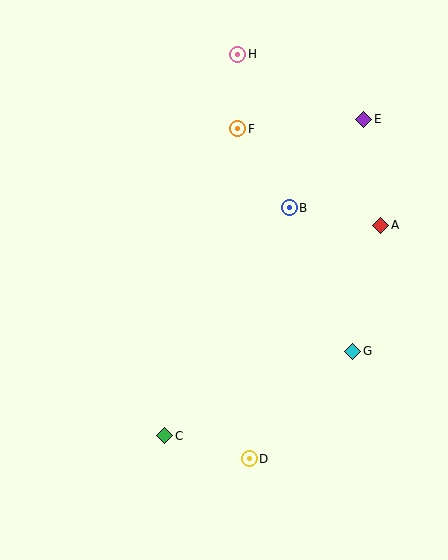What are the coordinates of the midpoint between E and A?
The midpoint between E and A is at (372, 172).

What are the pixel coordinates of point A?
Point A is at (381, 225).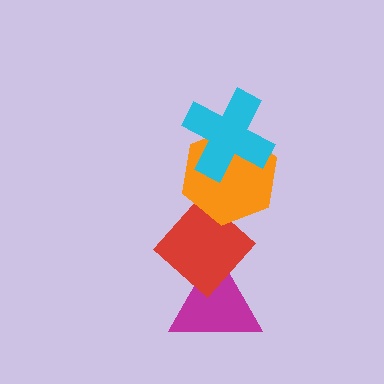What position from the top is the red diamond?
The red diamond is 3rd from the top.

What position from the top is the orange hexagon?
The orange hexagon is 2nd from the top.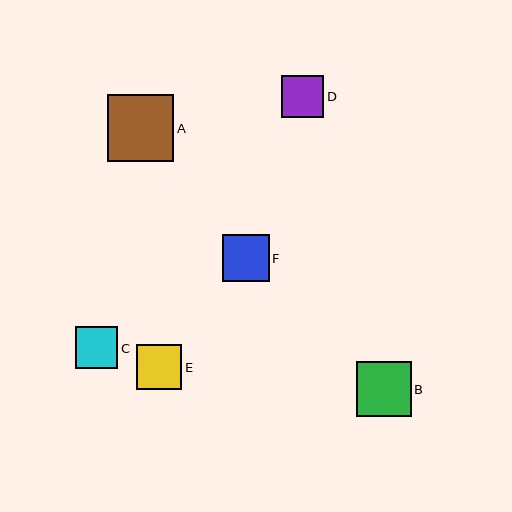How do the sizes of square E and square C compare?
Square E and square C are approximately the same size.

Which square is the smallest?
Square C is the smallest with a size of approximately 42 pixels.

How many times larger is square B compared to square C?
Square B is approximately 1.3 times the size of square C.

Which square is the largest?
Square A is the largest with a size of approximately 66 pixels.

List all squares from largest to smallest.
From largest to smallest: A, B, F, E, D, C.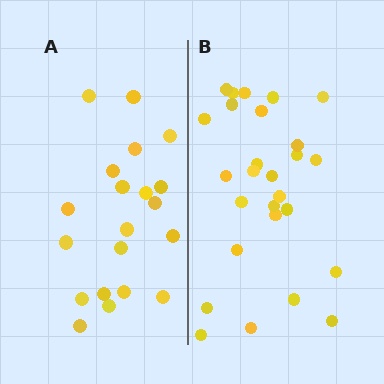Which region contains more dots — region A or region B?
Region B (the right region) has more dots.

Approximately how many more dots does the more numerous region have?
Region B has roughly 8 or so more dots than region A.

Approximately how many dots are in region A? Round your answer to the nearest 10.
About 20 dots.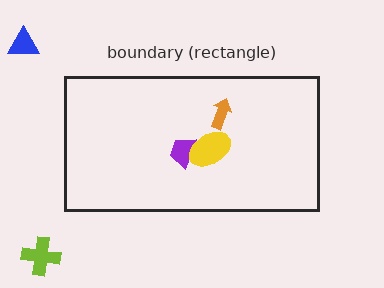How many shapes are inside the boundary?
3 inside, 2 outside.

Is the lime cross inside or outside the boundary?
Outside.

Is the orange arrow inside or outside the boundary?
Inside.